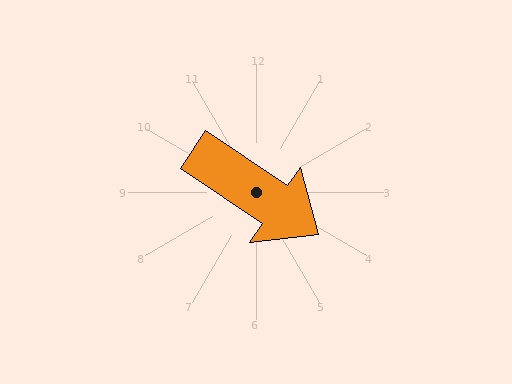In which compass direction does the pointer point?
Southeast.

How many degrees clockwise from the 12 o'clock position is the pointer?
Approximately 124 degrees.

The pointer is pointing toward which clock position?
Roughly 4 o'clock.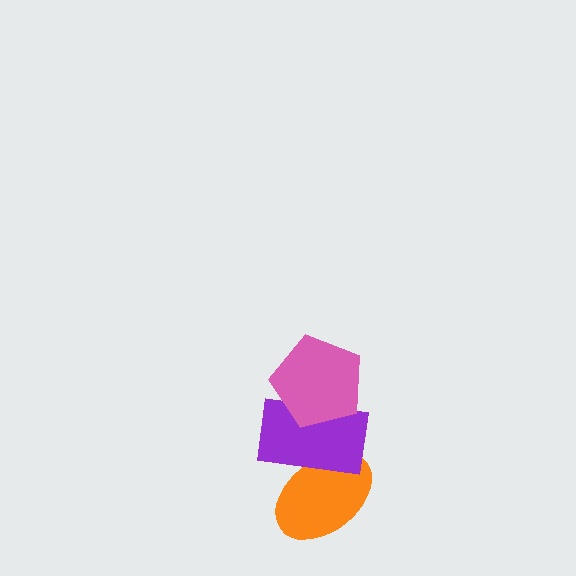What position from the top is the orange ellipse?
The orange ellipse is 3rd from the top.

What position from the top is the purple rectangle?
The purple rectangle is 2nd from the top.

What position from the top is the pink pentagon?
The pink pentagon is 1st from the top.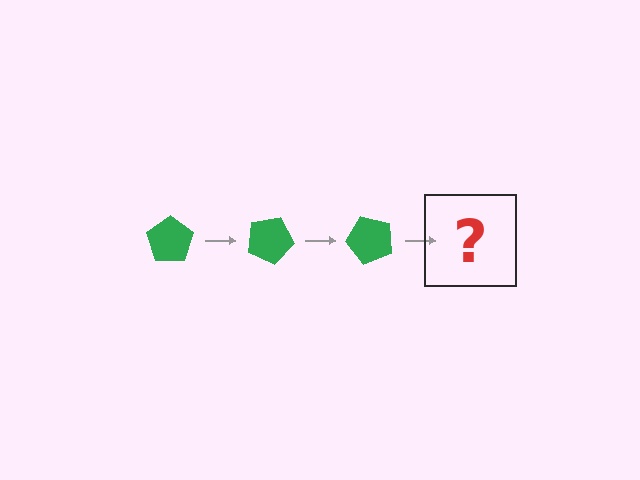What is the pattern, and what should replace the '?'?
The pattern is that the pentagon rotates 25 degrees each step. The '?' should be a green pentagon rotated 75 degrees.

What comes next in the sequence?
The next element should be a green pentagon rotated 75 degrees.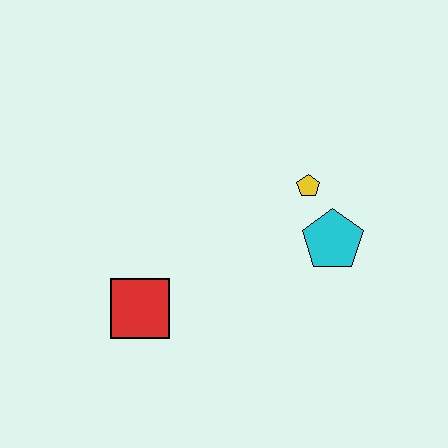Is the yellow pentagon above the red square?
Yes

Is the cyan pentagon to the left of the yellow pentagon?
No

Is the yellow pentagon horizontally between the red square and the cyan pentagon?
Yes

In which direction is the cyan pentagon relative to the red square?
The cyan pentagon is to the right of the red square.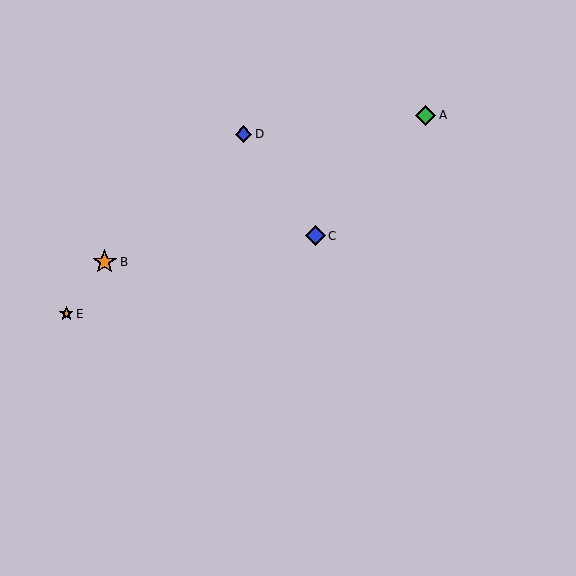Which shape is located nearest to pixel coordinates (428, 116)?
The green diamond (labeled A) at (426, 115) is nearest to that location.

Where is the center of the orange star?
The center of the orange star is at (105, 262).